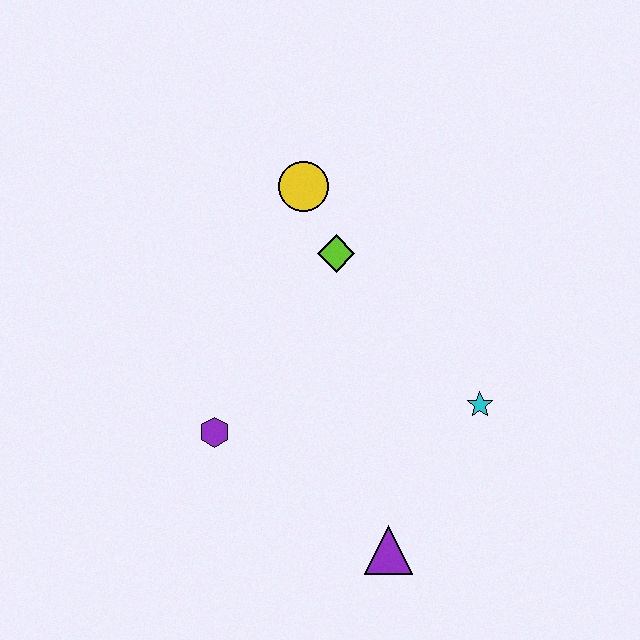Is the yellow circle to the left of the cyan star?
Yes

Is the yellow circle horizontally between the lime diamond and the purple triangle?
No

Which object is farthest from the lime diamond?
The purple triangle is farthest from the lime diamond.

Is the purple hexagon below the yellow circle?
Yes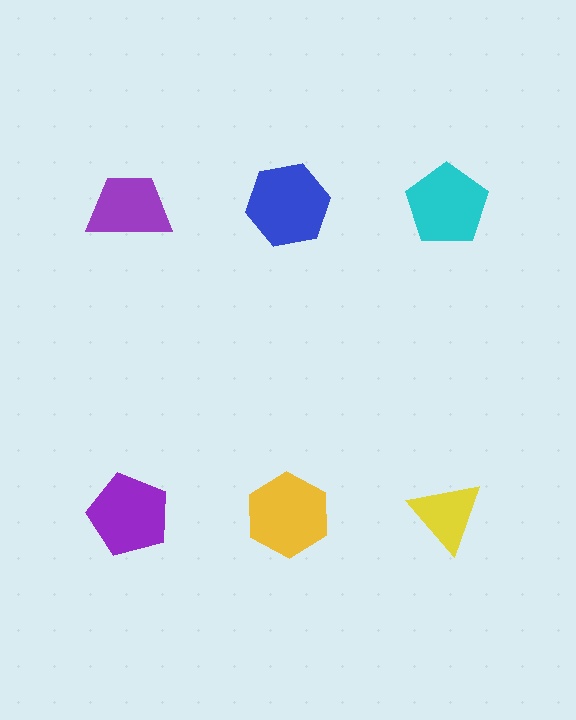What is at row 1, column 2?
A blue hexagon.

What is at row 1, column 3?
A cyan pentagon.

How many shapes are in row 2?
3 shapes.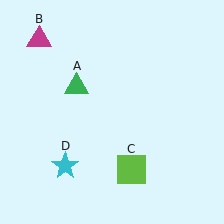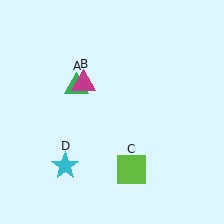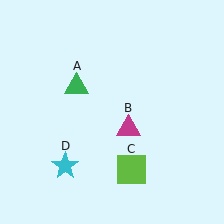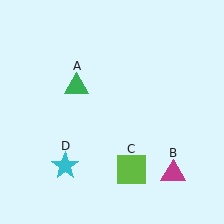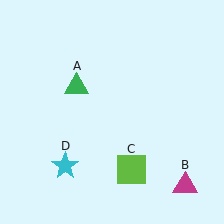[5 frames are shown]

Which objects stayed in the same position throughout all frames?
Green triangle (object A) and lime square (object C) and cyan star (object D) remained stationary.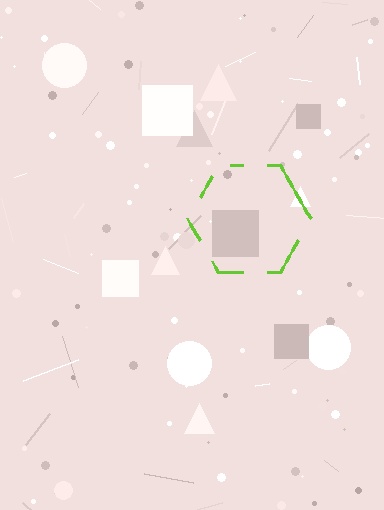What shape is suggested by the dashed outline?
The dashed outline suggests a hexagon.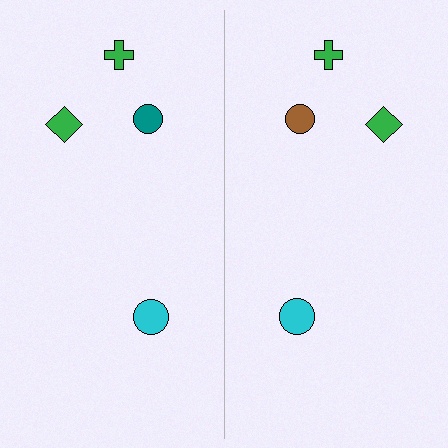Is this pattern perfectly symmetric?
No, the pattern is not perfectly symmetric. The brown circle on the right side breaks the symmetry — its mirror counterpart is teal.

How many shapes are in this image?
There are 8 shapes in this image.